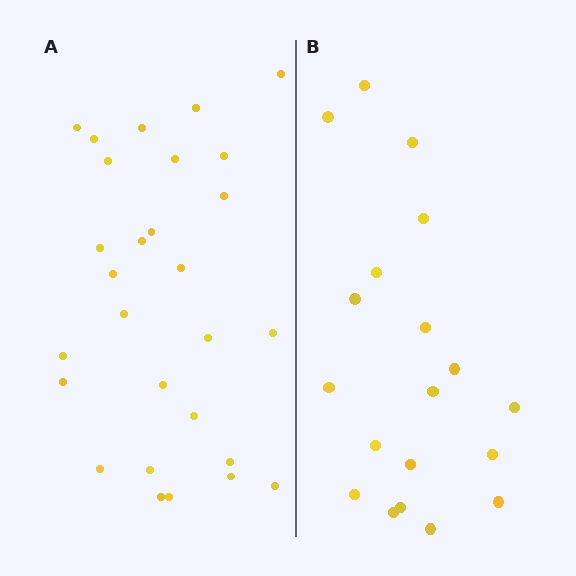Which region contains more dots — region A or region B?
Region A (the left region) has more dots.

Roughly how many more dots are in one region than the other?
Region A has roughly 8 or so more dots than region B.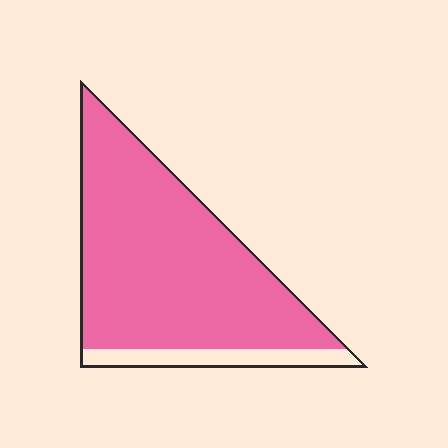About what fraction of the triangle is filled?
About seven eighths (7/8).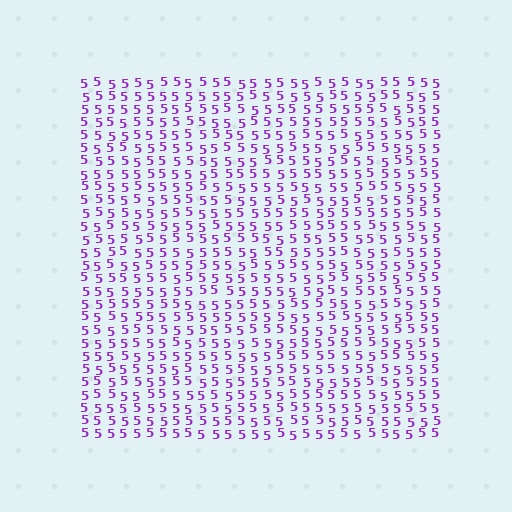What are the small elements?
The small elements are digit 5's.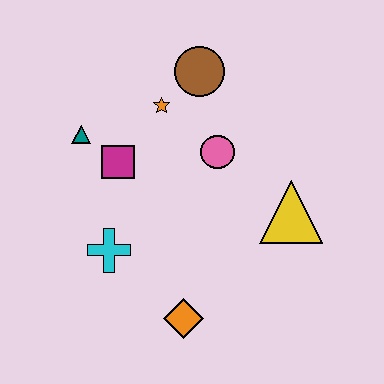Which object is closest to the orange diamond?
The cyan cross is closest to the orange diamond.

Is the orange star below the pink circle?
No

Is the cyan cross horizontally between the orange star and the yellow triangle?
No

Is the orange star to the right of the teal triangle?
Yes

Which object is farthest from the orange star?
The orange diamond is farthest from the orange star.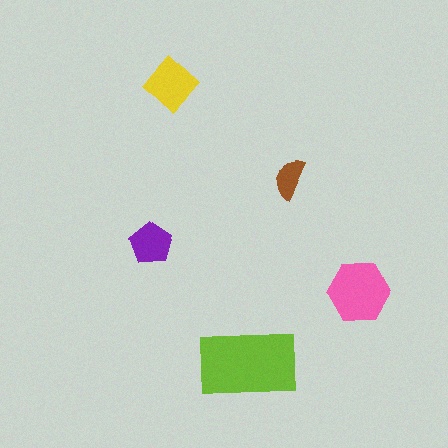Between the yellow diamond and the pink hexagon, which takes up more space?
The pink hexagon.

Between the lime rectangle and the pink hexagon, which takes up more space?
The lime rectangle.